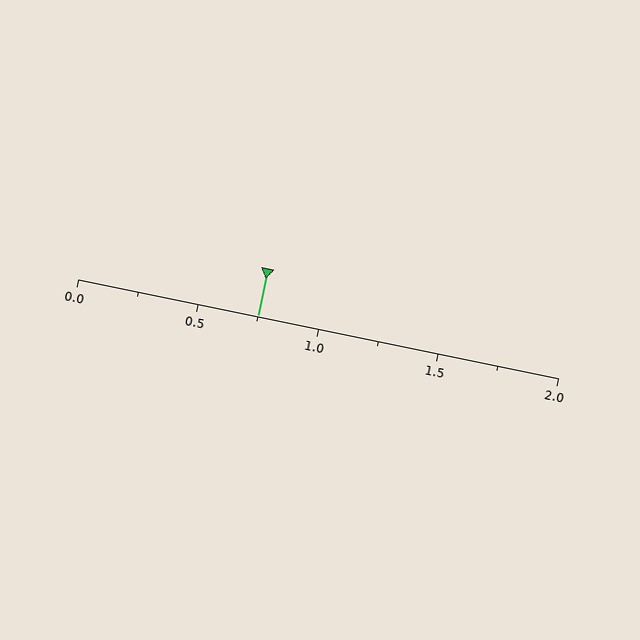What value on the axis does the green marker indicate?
The marker indicates approximately 0.75.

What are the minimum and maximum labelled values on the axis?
The axis runs from 0.0 to 2.0.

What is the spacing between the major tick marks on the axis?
The major ticks are spaced 0.5 apart.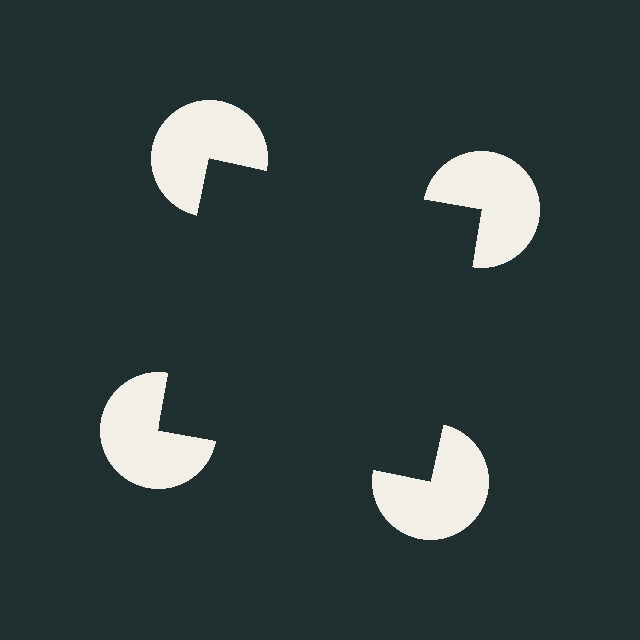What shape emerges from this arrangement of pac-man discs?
An illusory square — its edges are inferred from the aligned wedge cuts in the pac-man discs, not physically drawn.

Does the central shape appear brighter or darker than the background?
It typically appears slightly darker than the background, even though no actual brightness change is drawn.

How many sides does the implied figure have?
4 sides.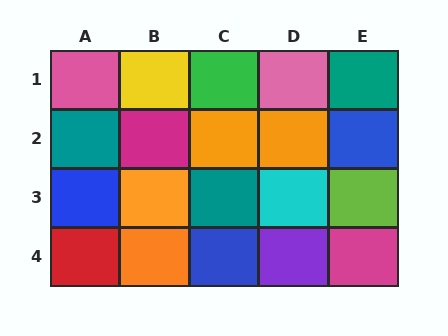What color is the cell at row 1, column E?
Teal.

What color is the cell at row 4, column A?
Red.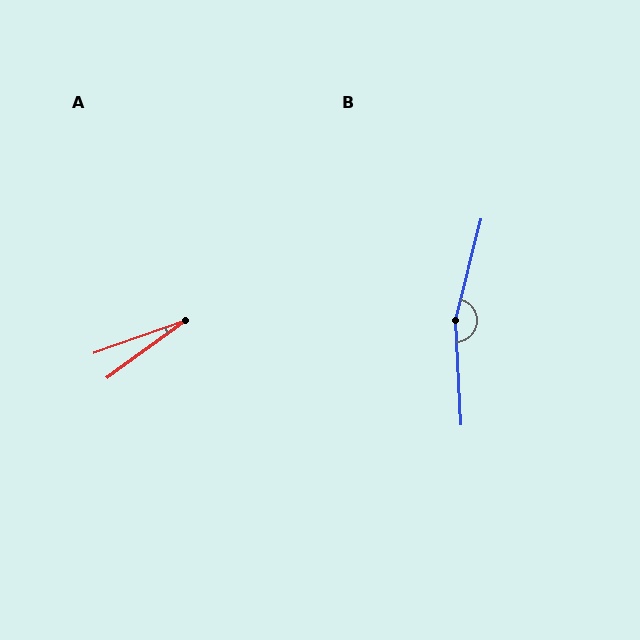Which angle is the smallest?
A, at approximately 17 degrees.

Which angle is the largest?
B, at approximately 163 degrees.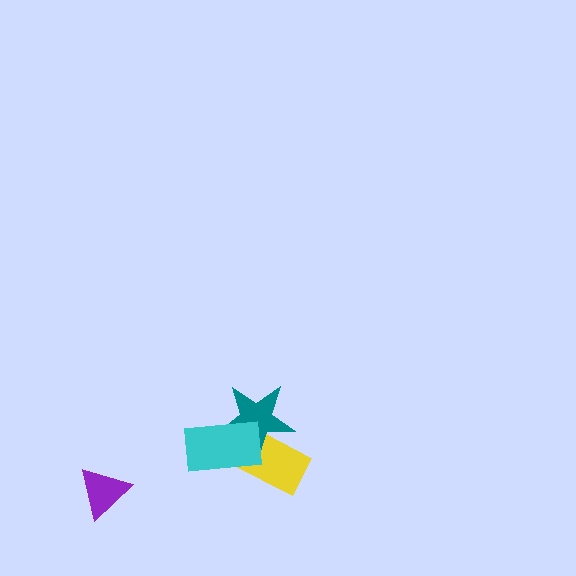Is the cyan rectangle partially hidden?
No, no other shape covers it.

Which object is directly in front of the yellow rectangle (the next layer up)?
The teal star is directly in front of the yellow rectangle.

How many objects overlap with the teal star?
2 objects overlap with the teal star.